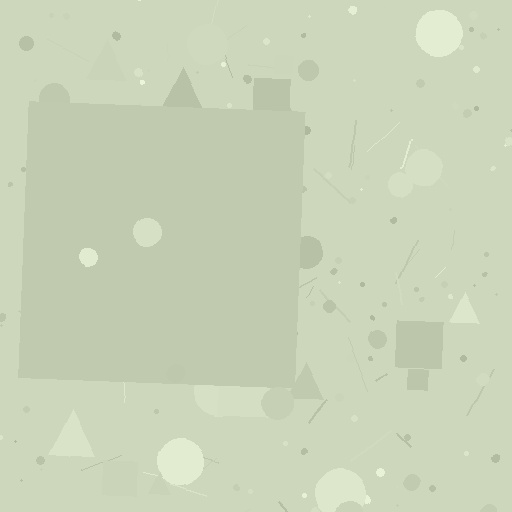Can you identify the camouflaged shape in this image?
The camouflaged shape is a square.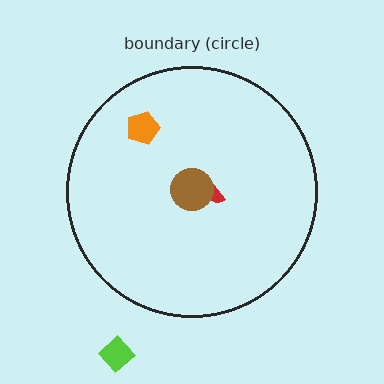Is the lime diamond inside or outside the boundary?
Outside.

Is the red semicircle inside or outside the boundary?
Inside.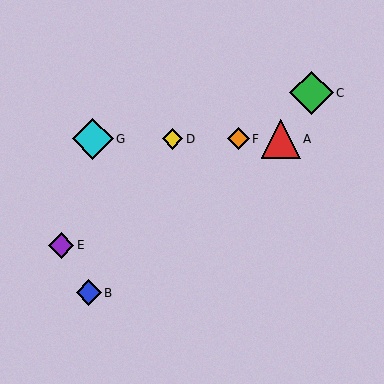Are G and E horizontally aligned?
No, G is at y≈139 and E is at y≈245.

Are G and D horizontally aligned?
Yes, both are at y≈139.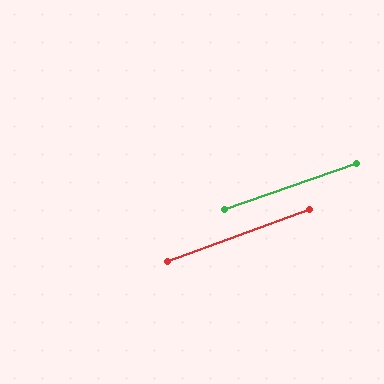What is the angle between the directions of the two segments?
Approximately 1 degree.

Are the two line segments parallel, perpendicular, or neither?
Parallel — their directions differ by only 0.6°.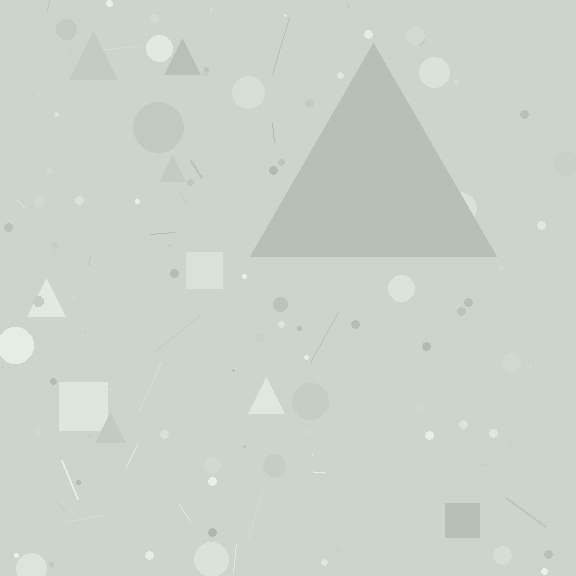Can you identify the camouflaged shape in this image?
The camouflaged shape is a triangle.